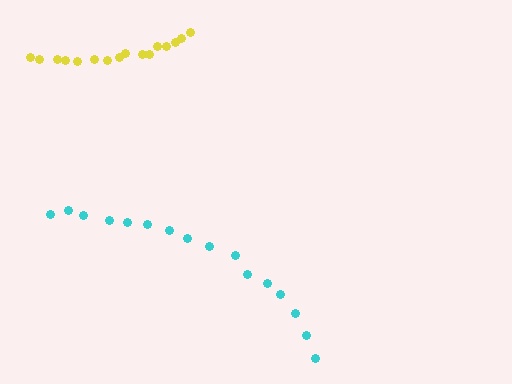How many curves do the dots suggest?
There are 2 distinct paths.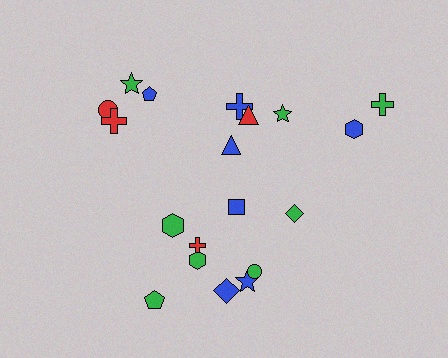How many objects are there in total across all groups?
There are 19 objects.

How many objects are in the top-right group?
There are 7 objects.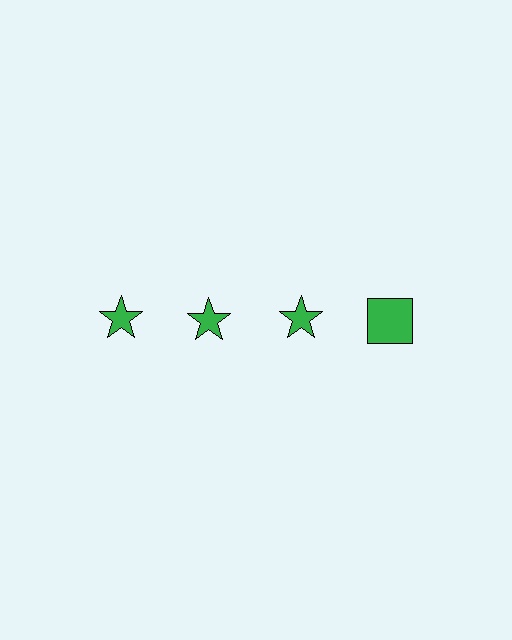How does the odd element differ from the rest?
It has a different shape: square instead of star.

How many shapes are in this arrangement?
There are 4 shapes arranged in a grid pattern.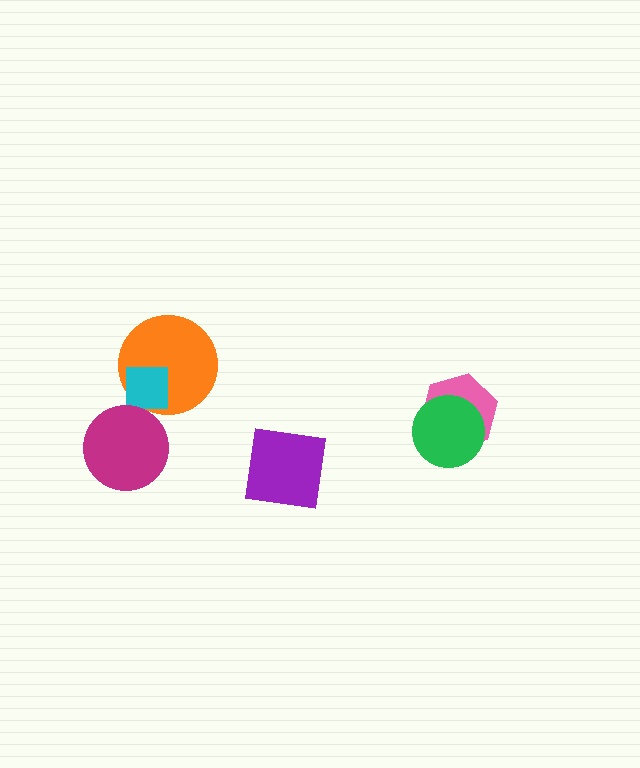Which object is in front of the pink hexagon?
The green circle is in front of the pink hexagon.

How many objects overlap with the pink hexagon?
1 object overlaps with the pink hexagon.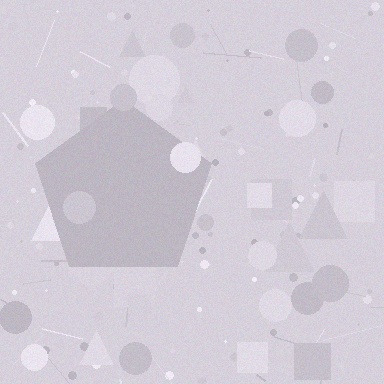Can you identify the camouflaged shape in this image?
The camouflaged shape is a pentagon.